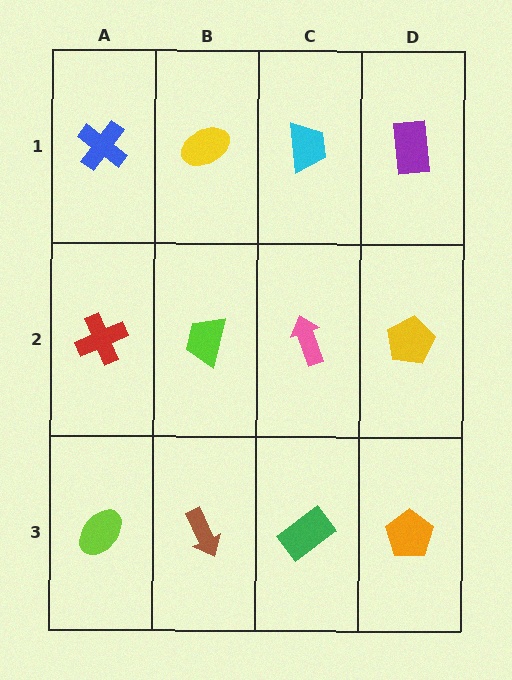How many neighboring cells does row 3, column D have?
2.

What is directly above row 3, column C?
A pink arrow.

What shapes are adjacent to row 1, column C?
A pink arrow (row 2, column C), a yellow ellipse (row 1, column B), a purple rectangle (row 1, column D).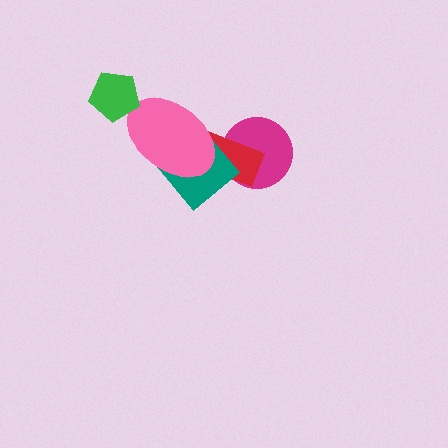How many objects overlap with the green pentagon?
0 objects overlap with the green pentagon.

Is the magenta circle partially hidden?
Yes, it is partially covered by another shape.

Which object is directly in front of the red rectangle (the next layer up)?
The teal diamond is directly in front of the red rectangle.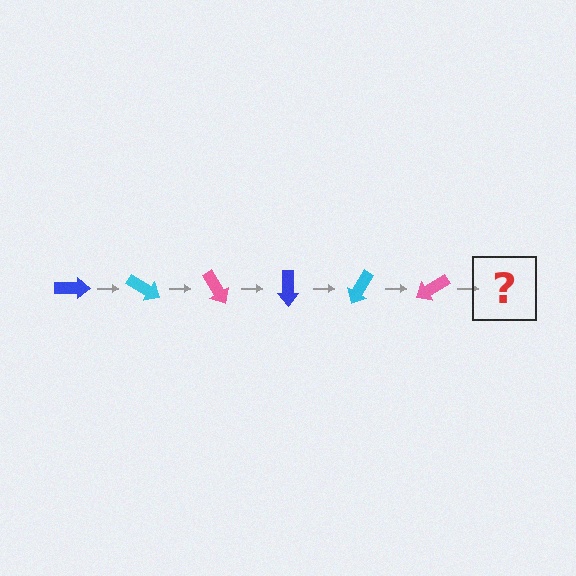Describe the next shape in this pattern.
It should be a blue arrow, rotated 180 degrees from the start.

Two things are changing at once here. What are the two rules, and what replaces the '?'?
The two rules are that it rotates 30 degrees each step and the color cycles through blue, cyan, and pink. The '?' should be a blue arrow, rotated 180 degrees from the start.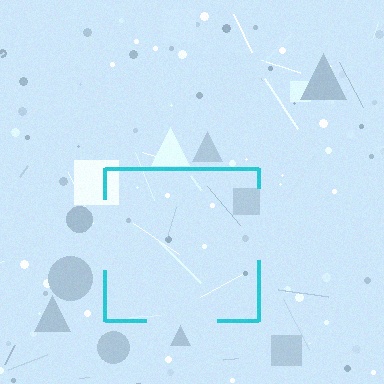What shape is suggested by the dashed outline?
The dashed outline suggests a square.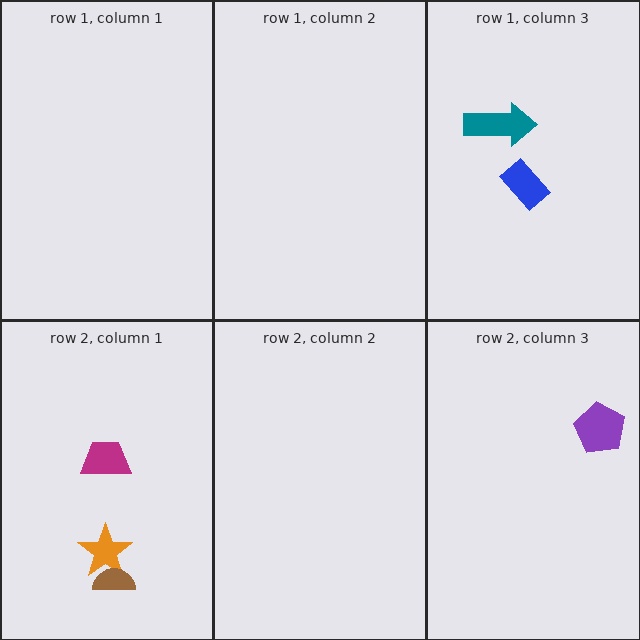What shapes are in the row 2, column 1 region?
The orange star, the magenta trapezoid, the brown semicircle.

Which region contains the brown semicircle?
The row 2, column 1 region.